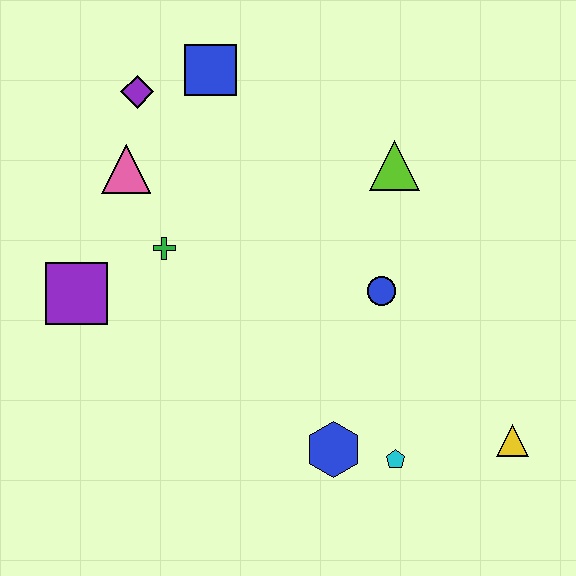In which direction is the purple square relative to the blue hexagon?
The purple square is to the left of the blue hexagon.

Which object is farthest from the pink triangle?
The yellow triangle is farthest from the pink triangle.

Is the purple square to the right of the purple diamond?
No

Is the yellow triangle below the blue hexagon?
No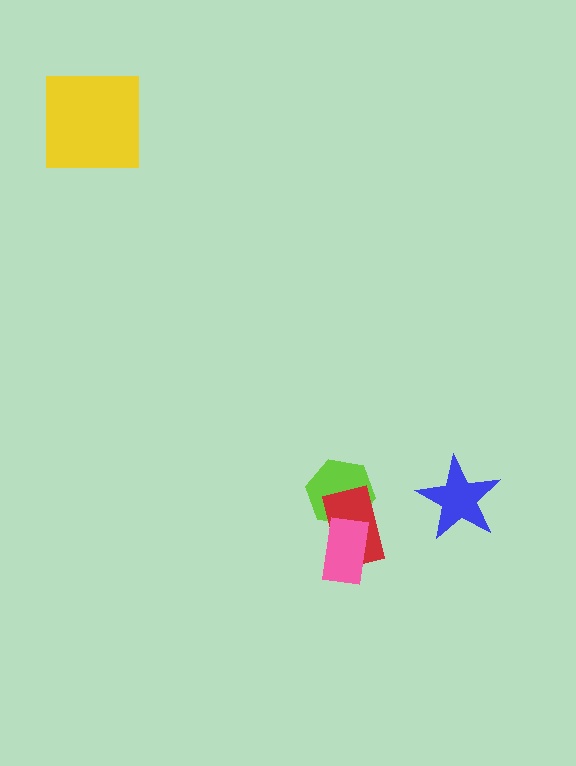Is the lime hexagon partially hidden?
Yes, it is partially covered by another shape.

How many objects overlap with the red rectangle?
2 objects overlap with the red rectangle.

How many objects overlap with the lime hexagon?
2 objects overlap with the lime hexagon.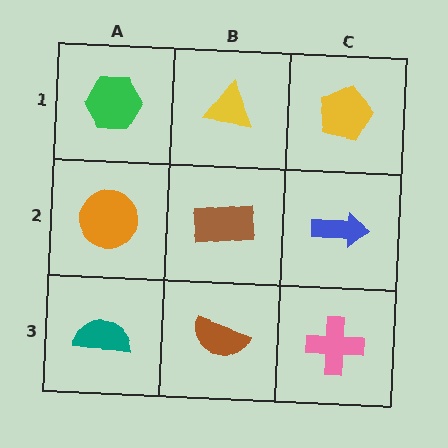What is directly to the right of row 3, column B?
A pink cross.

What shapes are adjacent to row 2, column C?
A yellow pentagon (row 1, column C), a pink cross (row 3, column C), a brown rectangle (row 2, column B).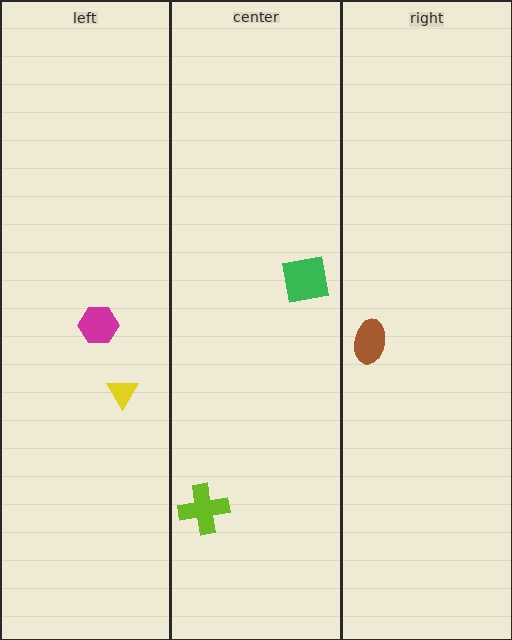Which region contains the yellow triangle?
The left region.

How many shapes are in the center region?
2.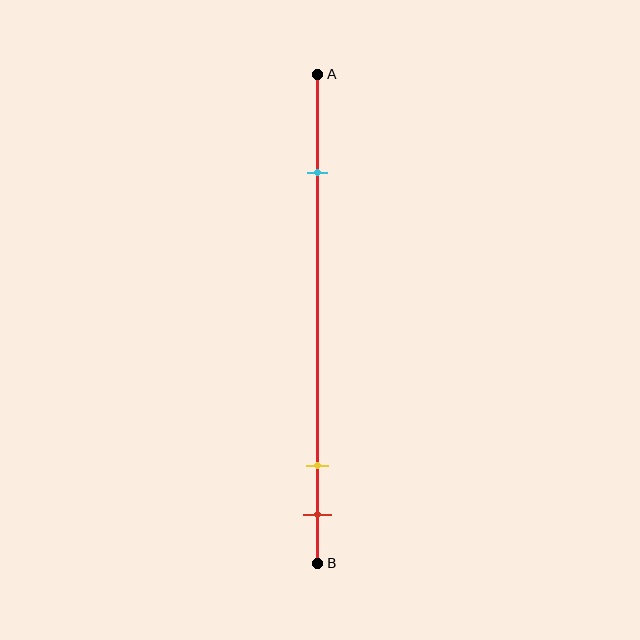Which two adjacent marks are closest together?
The yellow and red marks are the closest adjacent pair.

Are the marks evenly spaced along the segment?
No, the marks are not evenly spaced.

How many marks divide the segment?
There are 3 marks dividing the segment.